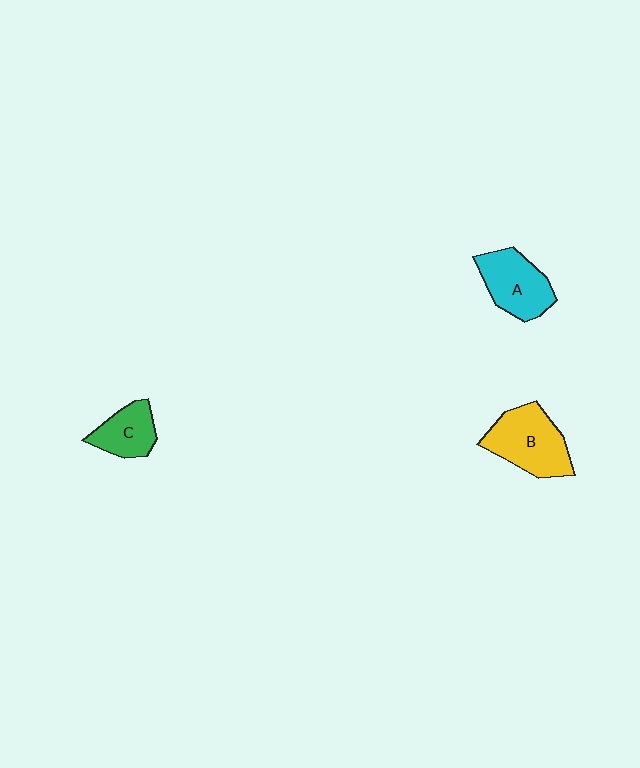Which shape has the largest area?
Shape B (yellow).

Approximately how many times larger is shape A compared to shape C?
Approximately 1.4 times.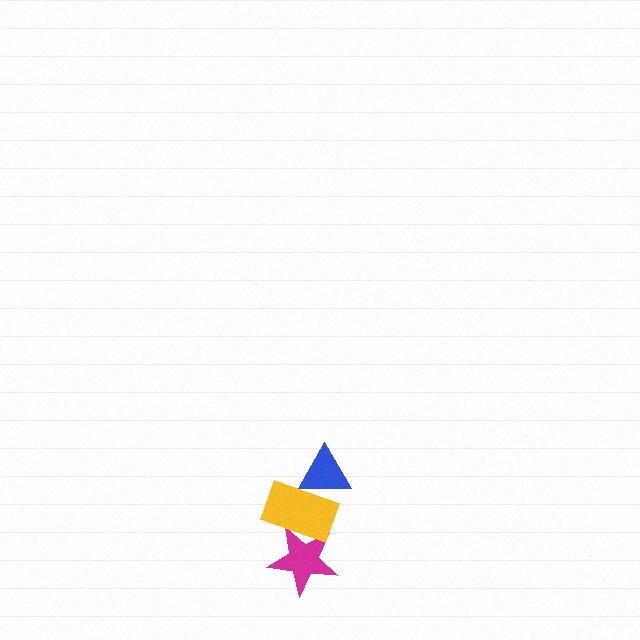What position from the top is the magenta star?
The magenta star is 3rd from the top.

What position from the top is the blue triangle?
The blue triangle is 1st from the top.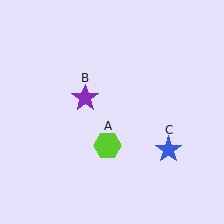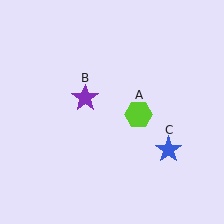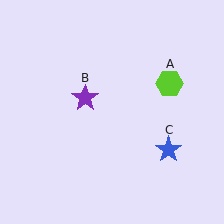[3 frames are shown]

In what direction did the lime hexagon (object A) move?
The lime hexagon (object A) moved up and to the right.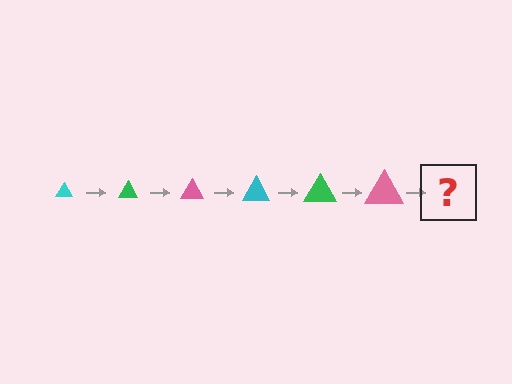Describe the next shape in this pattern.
It should be a cyan triangle, larger than the previous one.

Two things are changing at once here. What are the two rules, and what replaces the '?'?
The two rules are that the triangle grows larger each step and the color cycles through cyan, green, and pink. The '?' should be a cyan triangle, larger than the previous one.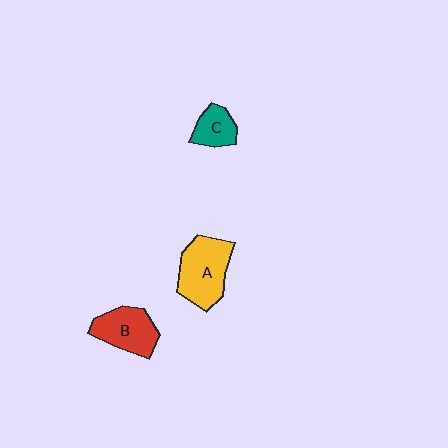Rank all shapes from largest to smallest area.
From largest to smallest: A (yellow), B (red), C (teal).